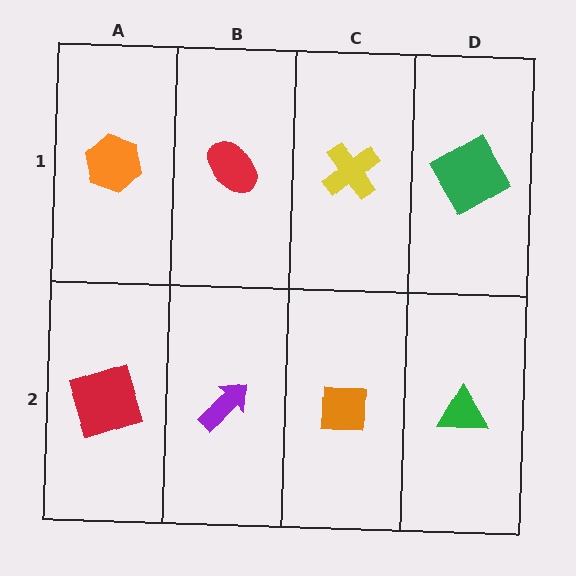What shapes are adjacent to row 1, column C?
An orange square (row 2, column C), a red ellipse (row 1, column B), a green diamond (row 1, column D).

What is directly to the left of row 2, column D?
An orange square.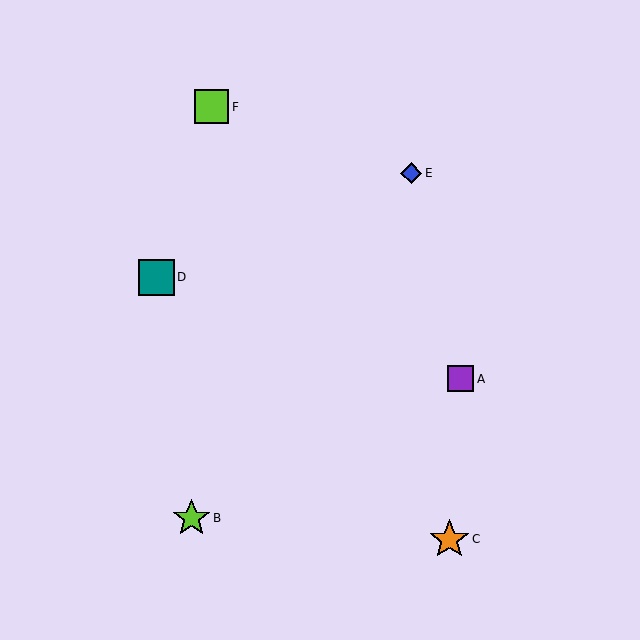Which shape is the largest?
The orange star (labeled C) is the largest.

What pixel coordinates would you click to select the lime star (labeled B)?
Click at (191, 518) to select the lime star B.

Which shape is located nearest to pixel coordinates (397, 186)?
The blue diamond (labeled E) at (411, 173) is nearest to that location.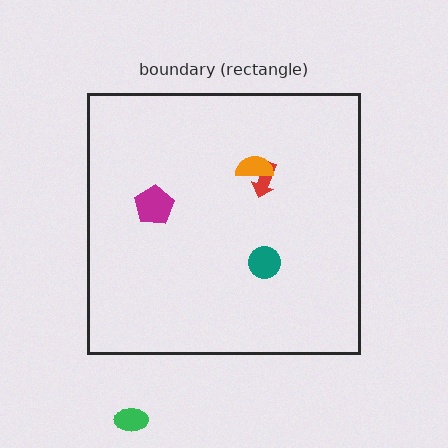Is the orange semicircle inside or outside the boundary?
Inside.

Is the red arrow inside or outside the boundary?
Inside.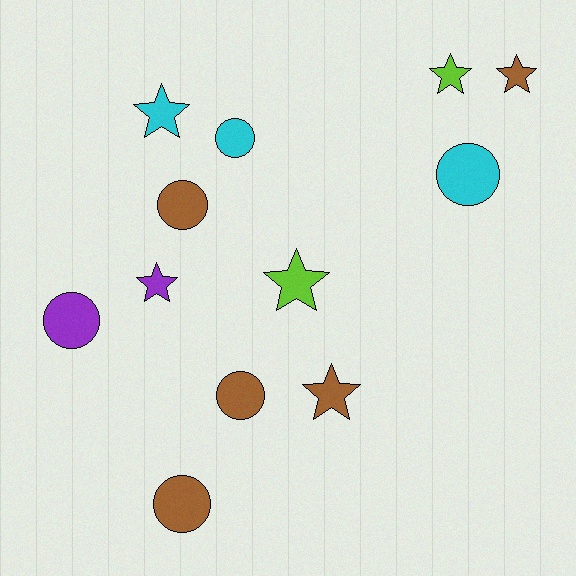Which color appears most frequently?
Brown, with 5 objects.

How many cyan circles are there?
There are 2 cyan circles.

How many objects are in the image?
There are 12 objects.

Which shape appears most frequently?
Circle, with 6 objects.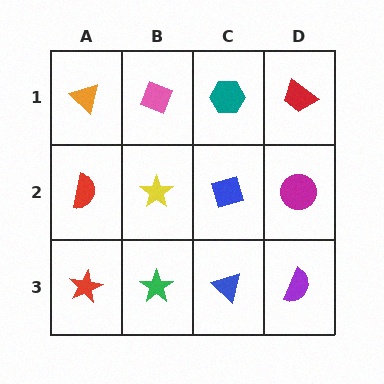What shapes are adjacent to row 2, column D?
A red trapezoid (row 1, column D), a purple semicircle (row 3, column D), a blue diamond (row 2, column C).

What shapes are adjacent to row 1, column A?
A red semicircle (row 2, column A), a pink diamond (row 1, column B).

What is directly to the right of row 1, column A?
A pink diamond.